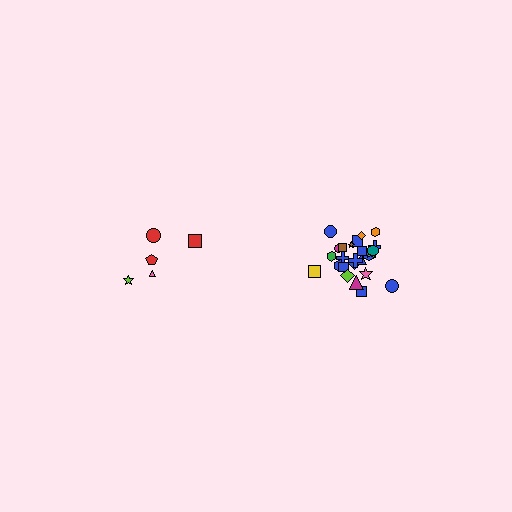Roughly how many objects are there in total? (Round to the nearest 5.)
Roughly 30 objects in total.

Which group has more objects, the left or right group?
The right group.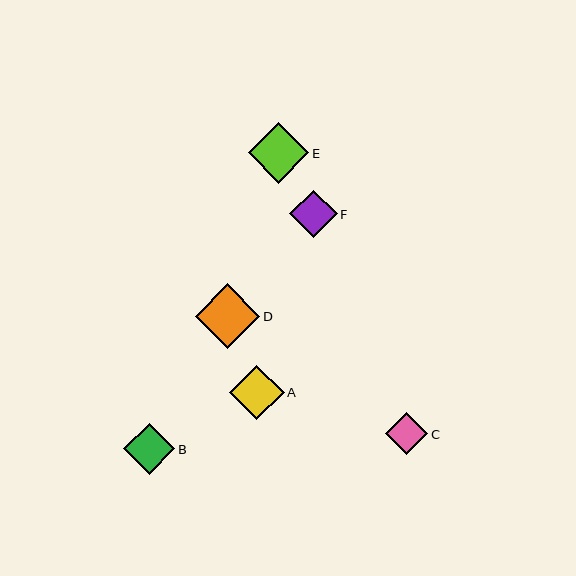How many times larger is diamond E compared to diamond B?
Diamond E is approximately 1.2 times the size of diamond B.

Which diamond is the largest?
Diamond D is the largest with a size of approximately 65 pixels.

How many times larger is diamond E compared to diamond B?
Diamond E is approximately 1.2 times the size of diamond B.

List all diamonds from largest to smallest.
From largest to smallest: D, E, A, B, F, C.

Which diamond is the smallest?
Diamond C is the smallest with a size of approximately 42 pixels.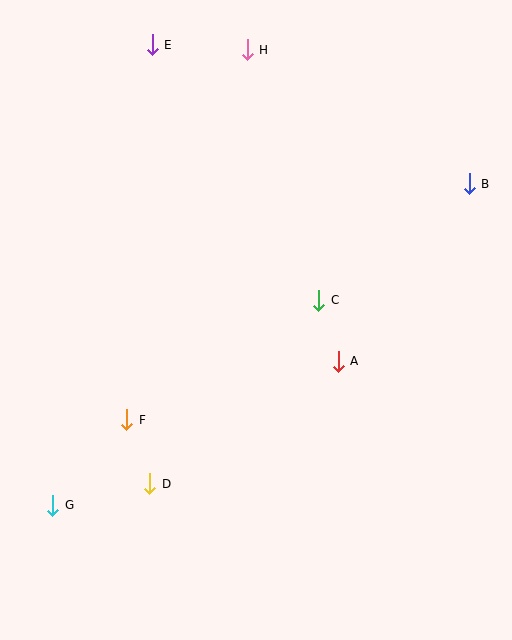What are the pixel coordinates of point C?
Point C is at (319, 300).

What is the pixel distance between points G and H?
The distance between G and H is 495 pixels.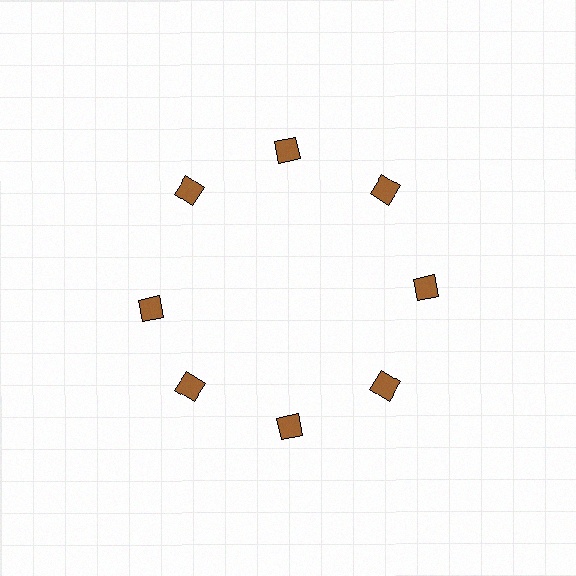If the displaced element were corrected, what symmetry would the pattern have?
It would have 8-fold rotational symmetry — the pattern would map onto itself every 45 degrees.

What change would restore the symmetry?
The symmetry would be restored by rotating it back into even spacing with its neighbors so that all 8 squares sit at equal angles and equal distance from the center.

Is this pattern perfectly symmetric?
No. The 8 brown squares are arranged in a ring, but one element near the 9 o'clock position is rotated out of alignment along the ring, breaking the 8-fold rotational symmetry.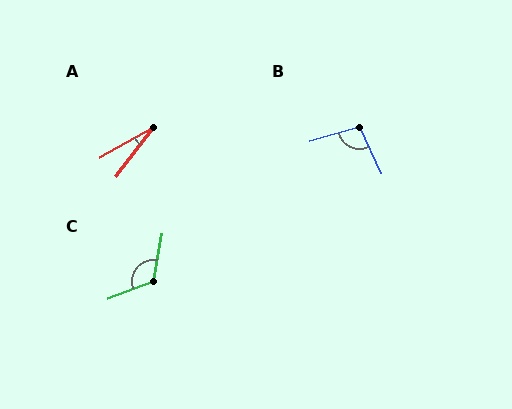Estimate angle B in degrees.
Approximately 99 degrees.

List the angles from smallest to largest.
A (24°), B (99°), C (121°).